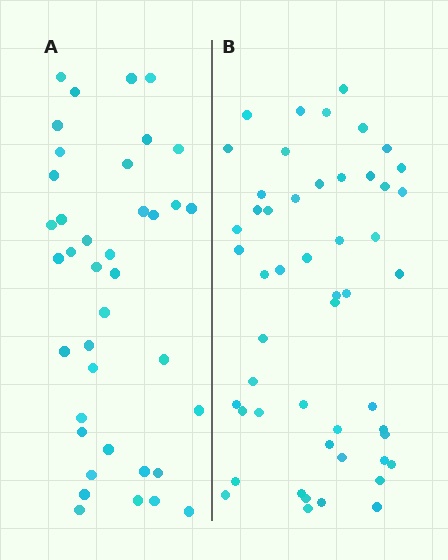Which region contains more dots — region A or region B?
Region B (the right region) has more dots.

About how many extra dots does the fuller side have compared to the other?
Region B has roughly 12 or so more dots than region A.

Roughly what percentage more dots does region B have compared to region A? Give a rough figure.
About 30% more.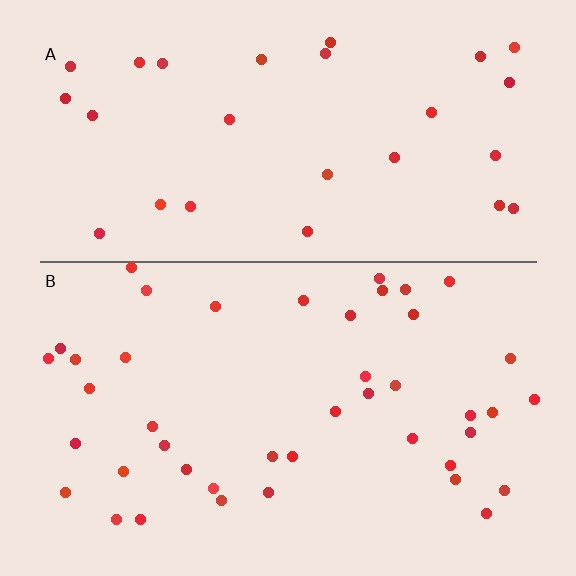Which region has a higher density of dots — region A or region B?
B (the bottom).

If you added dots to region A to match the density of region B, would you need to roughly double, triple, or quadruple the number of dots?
Approximately double.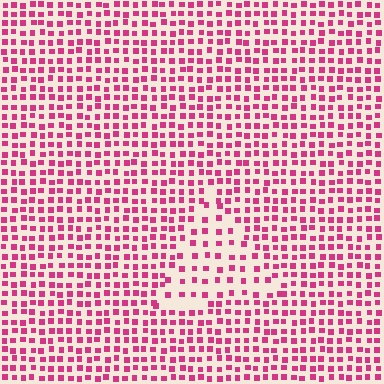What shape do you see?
I see a triangle.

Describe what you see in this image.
The image contains small magenta elements arranged at two different densities. A triangle-shaped region is visible where the elements are less densely packed than the surrounding area.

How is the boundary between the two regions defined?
The boundary is defined by a change in element density (approximately 1.8x ratio). All elements are the same color, size, and shape.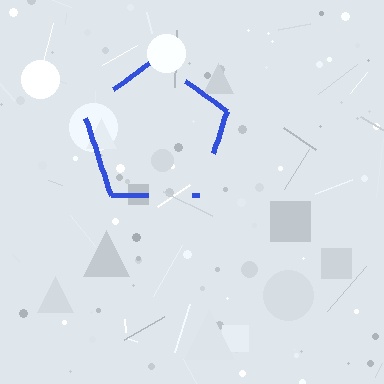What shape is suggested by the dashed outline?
The dashed outline suggests a pentagon.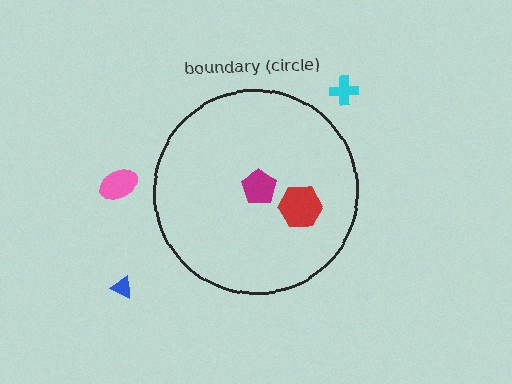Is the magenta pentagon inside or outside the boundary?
Inside.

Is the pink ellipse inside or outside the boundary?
Outside.